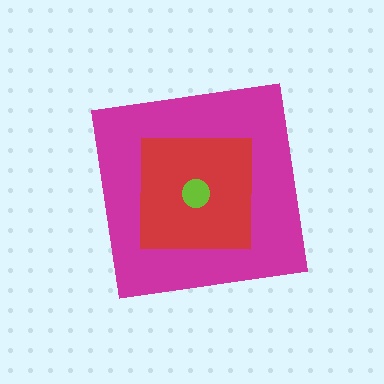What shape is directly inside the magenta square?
The red square.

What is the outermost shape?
The magenta square.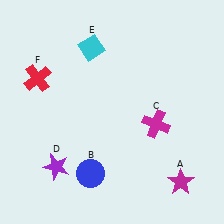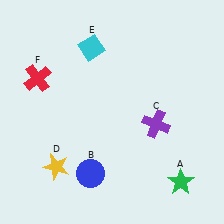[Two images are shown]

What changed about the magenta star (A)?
In Image 1, A is magenta. In Image 2, it changed to green.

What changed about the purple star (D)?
In Image 1, D is purple. In Image 2, it changed to yellow.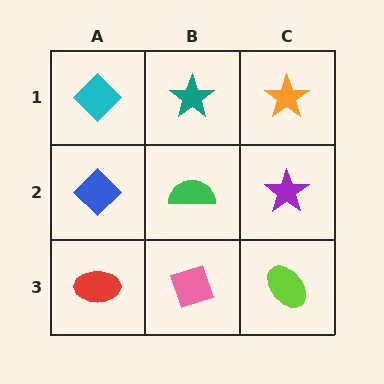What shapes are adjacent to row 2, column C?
An orange star (row 1, column C), a lime ellipse (row 3, column C), a green semicircle (row 2, column B).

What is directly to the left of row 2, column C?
A green semicircle.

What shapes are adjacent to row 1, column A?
A blue diamond (row 2, column A), a teal star (row 1, column B).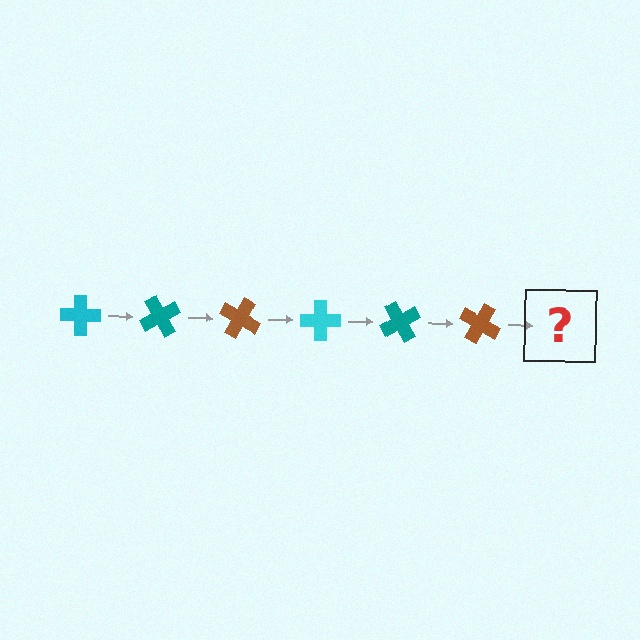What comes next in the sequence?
The next element should be a cyan cross, rotated 360 degrees from the start.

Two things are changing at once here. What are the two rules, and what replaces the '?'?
The two rules are that it rotates 60 degrees each step and the color cycles through cyan, teal, and brown. The '?' should be a cyan cross, rotated 360 degrees from the start.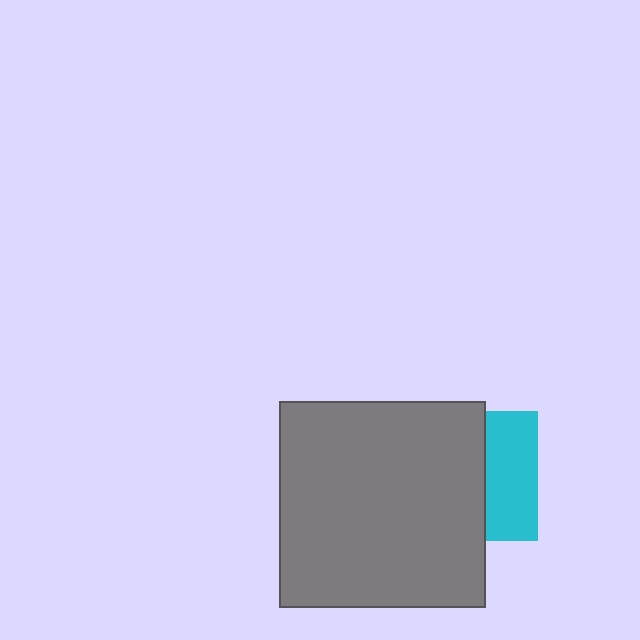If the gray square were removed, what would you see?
You would see the complete cyan square.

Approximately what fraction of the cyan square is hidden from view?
Roughly 60% of the cyan square is hidden behind the gray square.